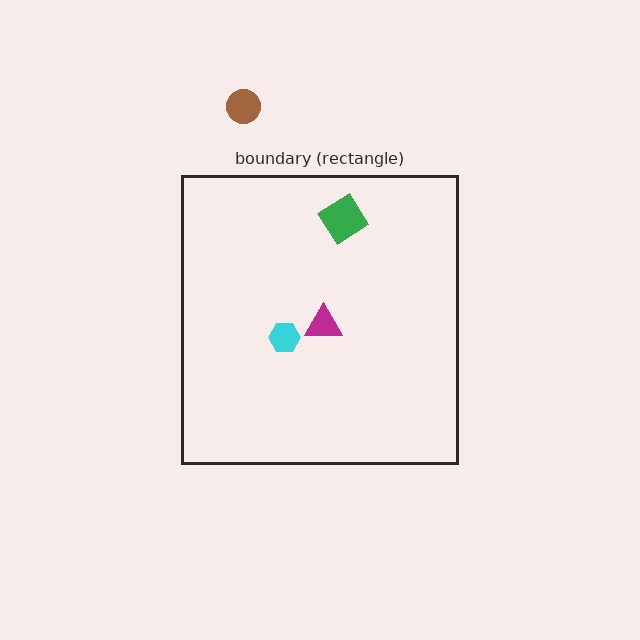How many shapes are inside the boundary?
3 inside, 1 outside.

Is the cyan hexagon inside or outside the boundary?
Inside.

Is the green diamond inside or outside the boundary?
Inside.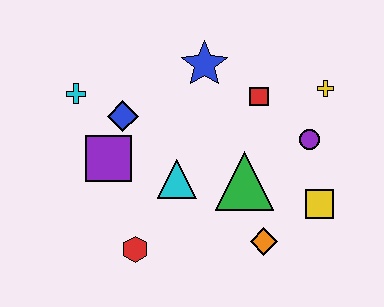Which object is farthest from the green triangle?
The cyan cross is farthest from the green triangle.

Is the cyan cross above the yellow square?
Yes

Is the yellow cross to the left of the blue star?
No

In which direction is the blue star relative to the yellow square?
The blue star is above the yellow square.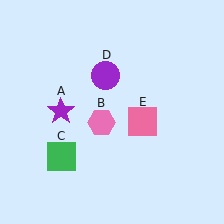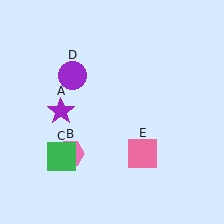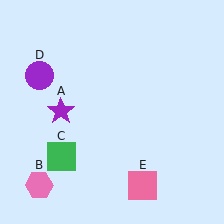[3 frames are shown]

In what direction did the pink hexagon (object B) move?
The pink hexagon (object B) moved down and to the left.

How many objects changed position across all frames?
3 objects changed position: pink hexagon (object B), purple circle (object D), pink square (object E).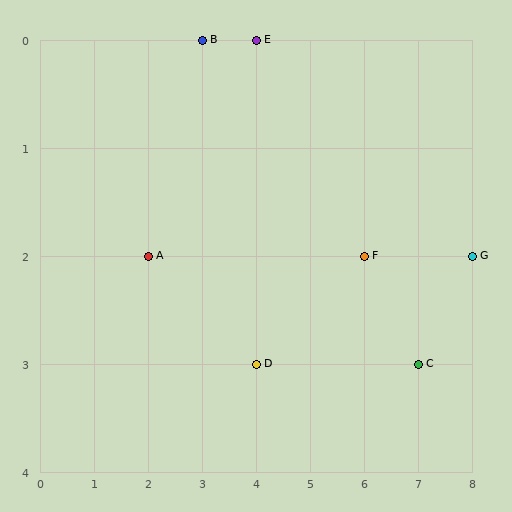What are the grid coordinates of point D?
Point D is at grid coordinates (4, 3).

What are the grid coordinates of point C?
Point C is at grid coordinates (7, 3).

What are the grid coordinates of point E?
Point E is at grid coordinates (4, 0).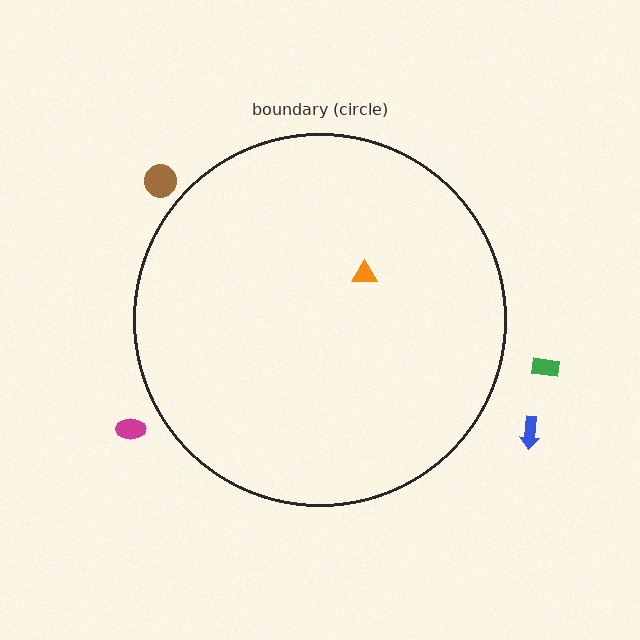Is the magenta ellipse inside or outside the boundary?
Outside.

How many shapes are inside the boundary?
1 inside, 4 outside.